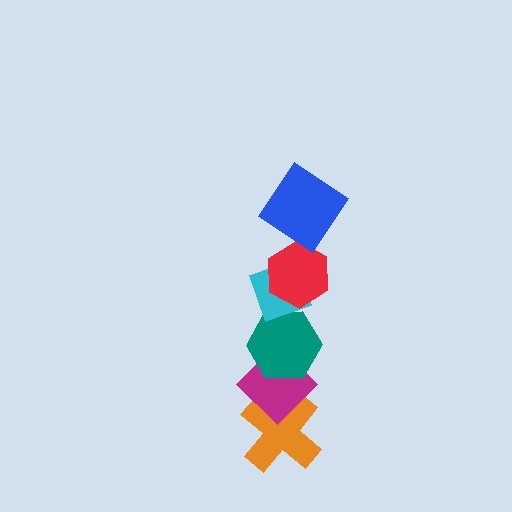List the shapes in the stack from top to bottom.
From top to bottom: the blue diamond, the red hexagon, the cyan diamond, the teal hexagon, the magenta diamond, the orange cross.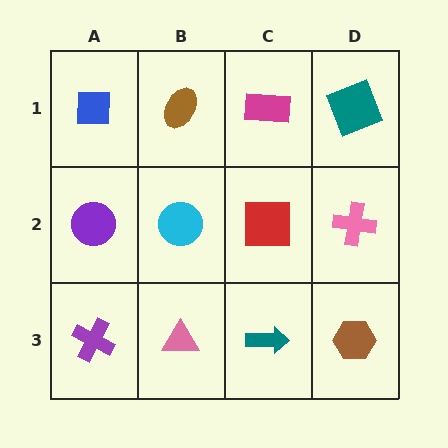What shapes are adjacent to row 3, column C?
A red square (row 2, column C), a pink triangle (row 3, column B), a brown hexagon (row 3, column D).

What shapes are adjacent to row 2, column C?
A magenta rectangle (row 1, column C), a teal arrow (row 3, column C), a cyan circle (row 2, column B), a pink cross (row 2, column D).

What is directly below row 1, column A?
A purple circle.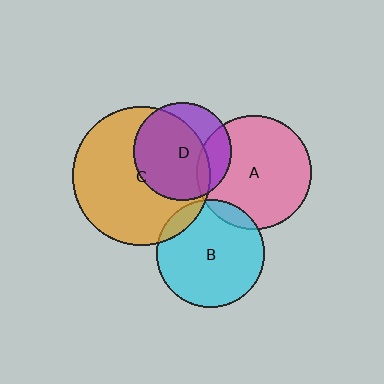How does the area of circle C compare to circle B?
Approximately 1.7 times.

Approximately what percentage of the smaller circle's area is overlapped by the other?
Approximately 5%.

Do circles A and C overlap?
Yes.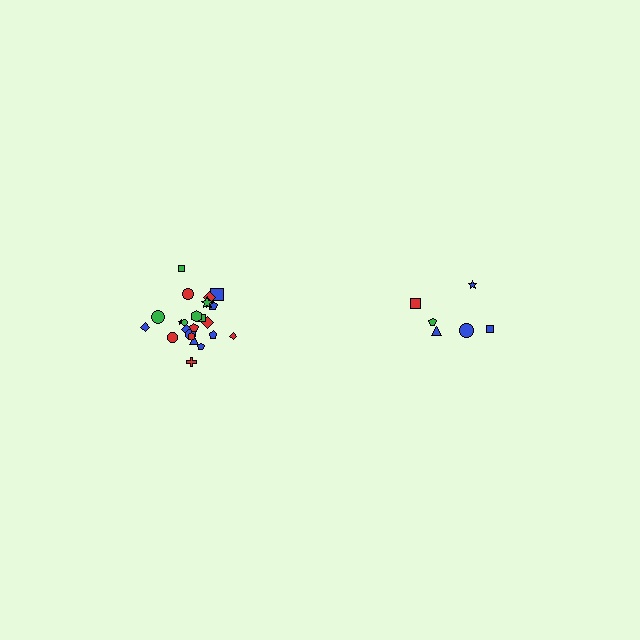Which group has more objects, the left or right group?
The left group.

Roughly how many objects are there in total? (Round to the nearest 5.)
Roughly 30 objects in total.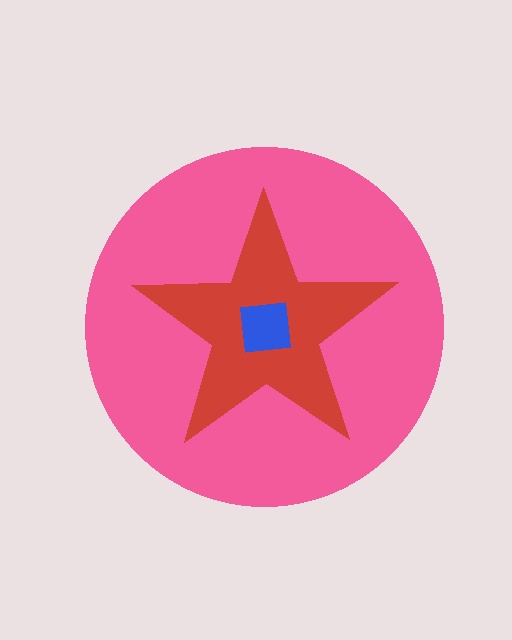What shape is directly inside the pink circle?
The red star.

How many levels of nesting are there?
3.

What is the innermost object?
The blue square.